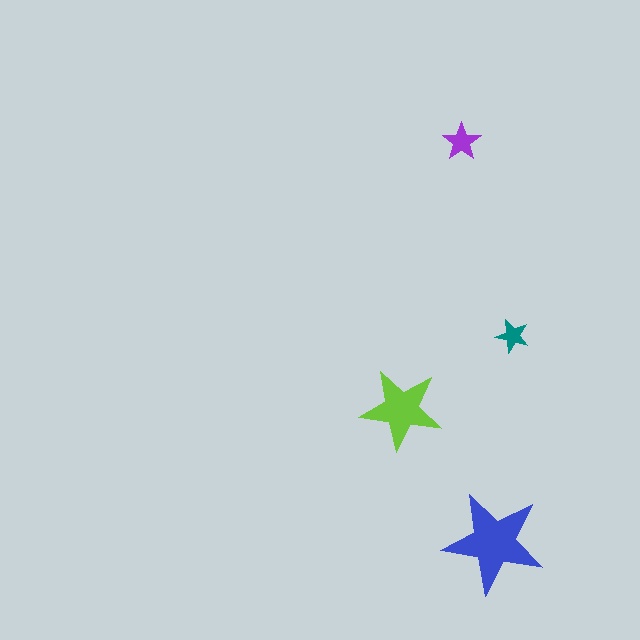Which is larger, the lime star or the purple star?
The lime one.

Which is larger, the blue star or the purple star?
The blue one.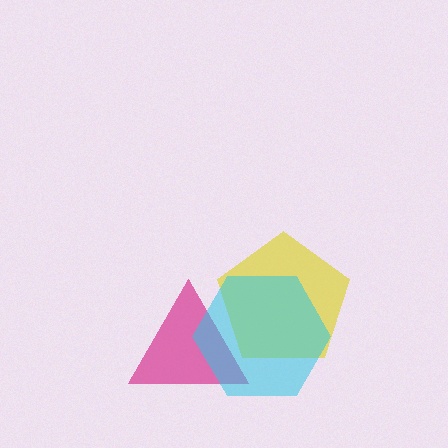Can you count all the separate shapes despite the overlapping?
Yes, there are 3 separate shapes.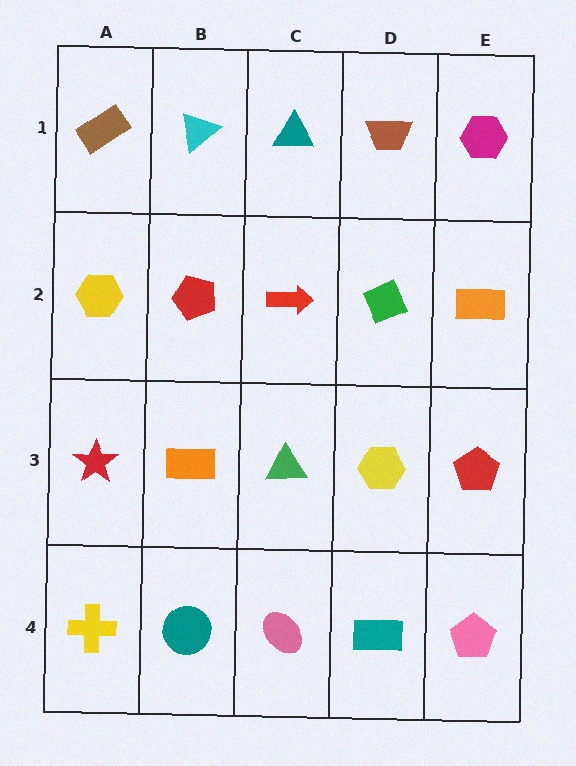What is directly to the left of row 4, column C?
A teal circle.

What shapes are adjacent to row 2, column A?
A brown rectangle (row 1, column A), a red star (row 3, column A), a red pentagon (row 2, column B).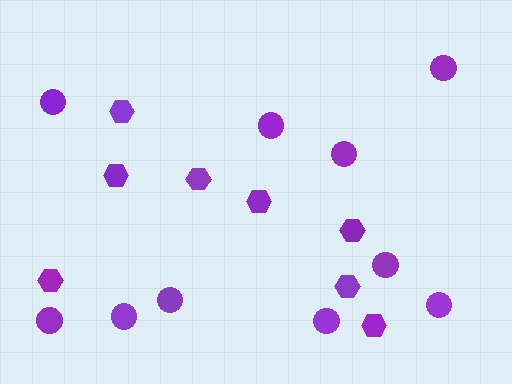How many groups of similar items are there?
There are 2 groups: one group of circles (10) and one group of hexagons (8).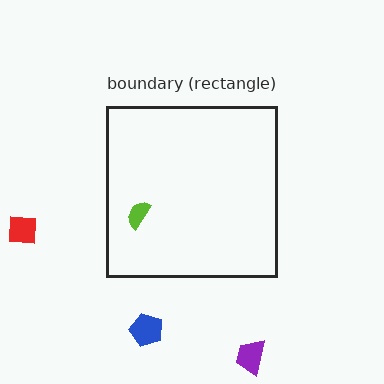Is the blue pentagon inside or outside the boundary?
Outside.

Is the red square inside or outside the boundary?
Outside.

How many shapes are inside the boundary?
1 inside, 3 outside.